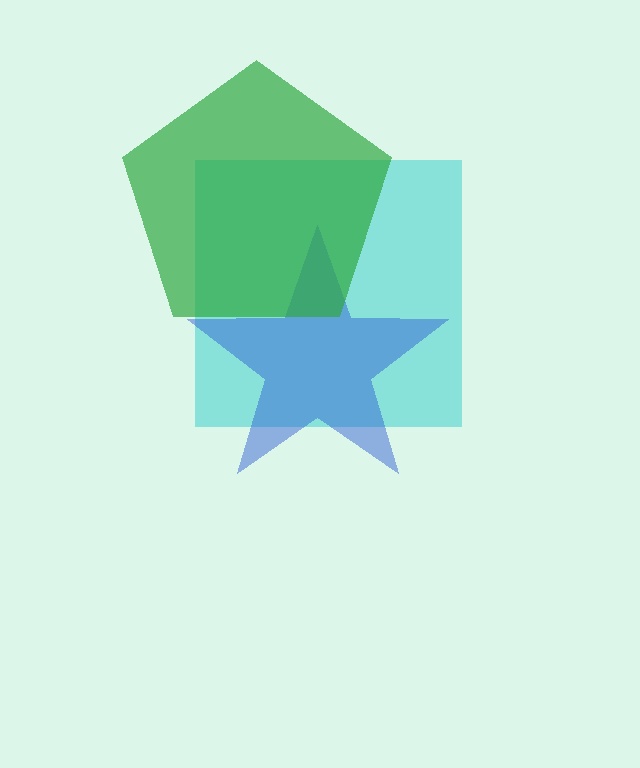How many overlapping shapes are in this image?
There are 3 overlapping shapes in the image.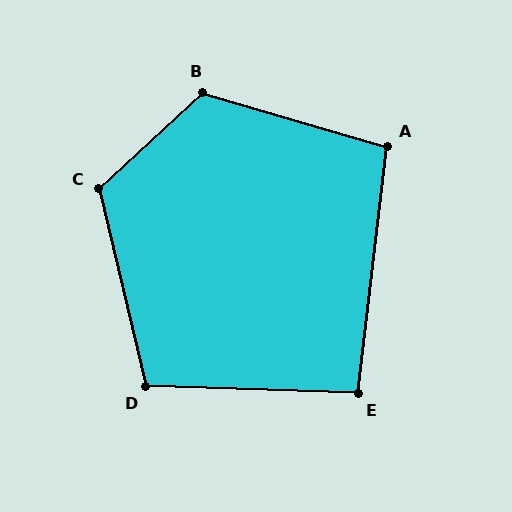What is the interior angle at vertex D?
Approximately 105 degrees (obtuse).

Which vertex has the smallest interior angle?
E, at approximately 95 degrees.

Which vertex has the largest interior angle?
B, at approximately 122 degrees.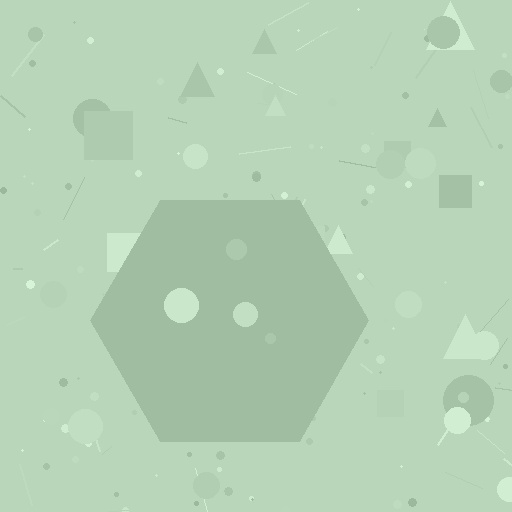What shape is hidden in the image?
A hexagon is hidden in the image.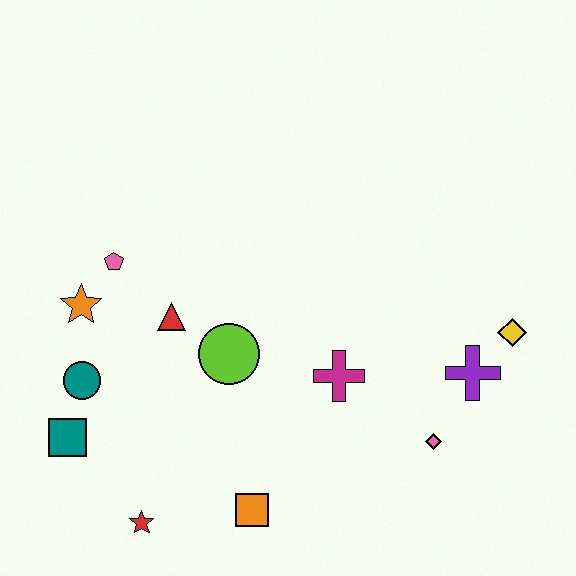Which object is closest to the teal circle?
The teal square is closest to the teal circle.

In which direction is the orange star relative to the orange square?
The orange star is above the orange square.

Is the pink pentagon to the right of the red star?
No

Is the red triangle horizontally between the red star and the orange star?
No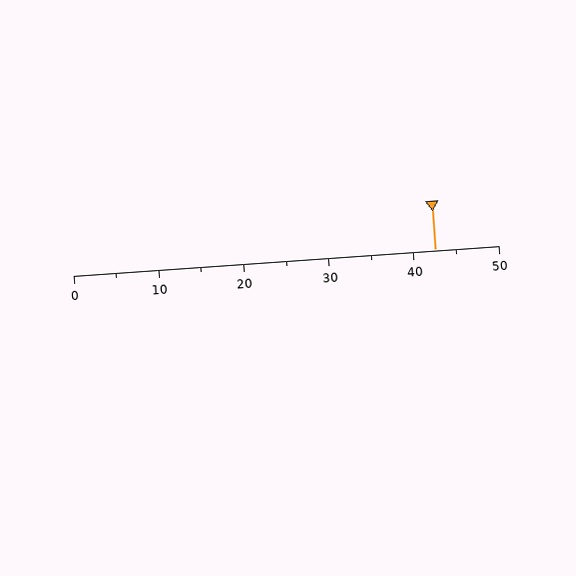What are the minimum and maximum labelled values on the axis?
The axis runs from 0 to 50.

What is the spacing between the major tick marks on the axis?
The major ticks are spaced 10 apart.